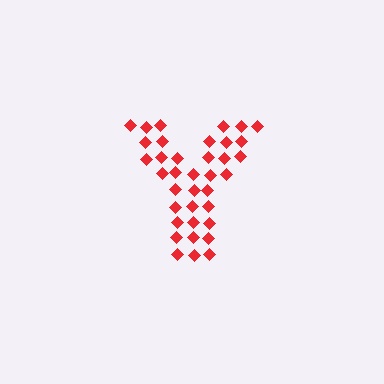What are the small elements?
The small elements are diamonds.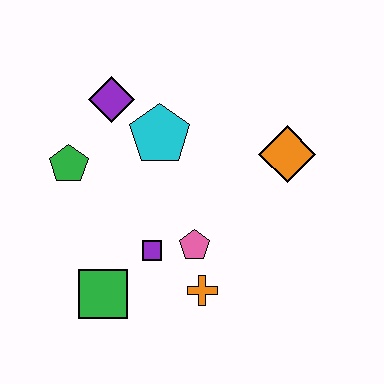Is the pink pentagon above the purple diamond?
No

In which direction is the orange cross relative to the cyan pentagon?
The orange cross is below the cyan pentagon.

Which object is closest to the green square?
The purple square is closest to the green square.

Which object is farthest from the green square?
The orange diamond is farthest from the green square.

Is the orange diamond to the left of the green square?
No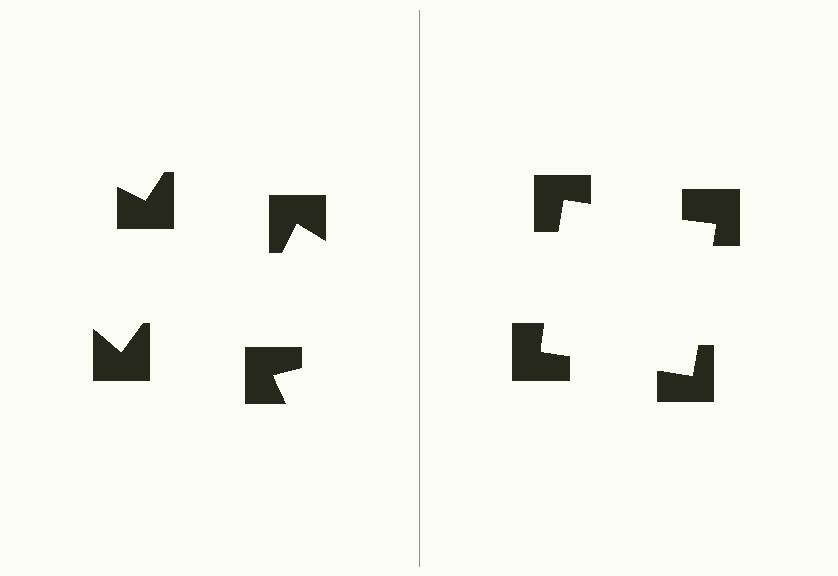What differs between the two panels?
The notched squares are positioned identically on both sides; only the wedge orientations differ. On the right they align to a square; on the left they are misaligned.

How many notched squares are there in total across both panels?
8 — 4 on each side.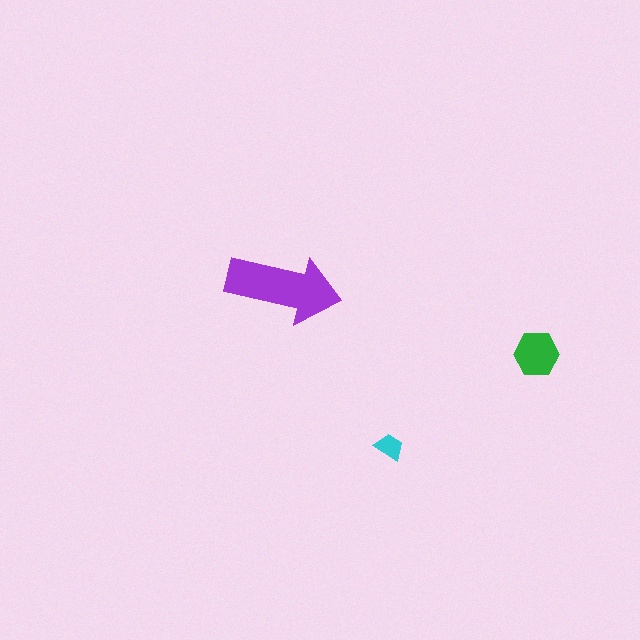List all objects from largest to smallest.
The purple arrow, the green hexagon, the cyan trapezoid.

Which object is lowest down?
The cyan trapezoid is bottommost.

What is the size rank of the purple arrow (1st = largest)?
1st.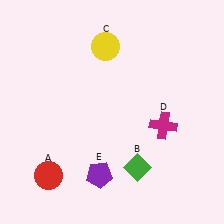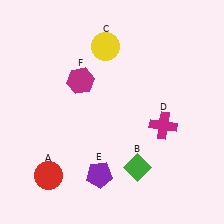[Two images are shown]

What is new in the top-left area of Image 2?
A magenta hexagon (F) was added in the top-left area of Image 2.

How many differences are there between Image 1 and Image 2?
There is 1 difference between the two images.